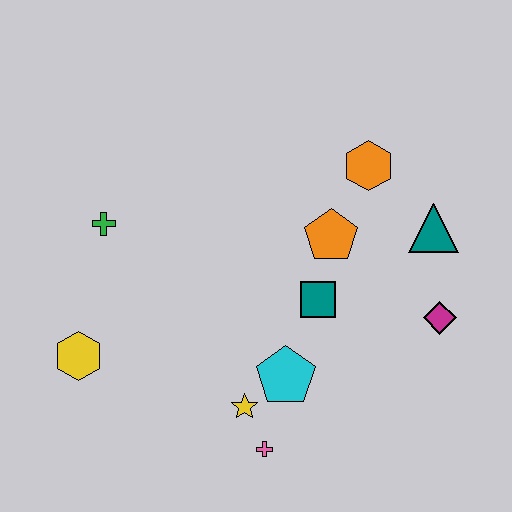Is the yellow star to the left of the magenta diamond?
Yes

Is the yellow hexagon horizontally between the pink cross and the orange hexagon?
No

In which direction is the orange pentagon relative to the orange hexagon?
The orange pentagon is below the orange hexagon.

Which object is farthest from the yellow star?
The orange hexagon is farthest from the yellow star.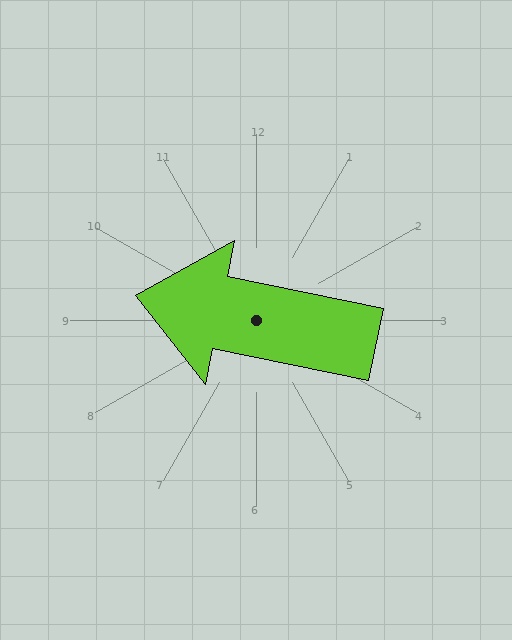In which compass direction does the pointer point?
West.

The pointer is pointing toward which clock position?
Roughly 9 o'clock.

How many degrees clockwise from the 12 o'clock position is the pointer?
Approximately 281 degrees.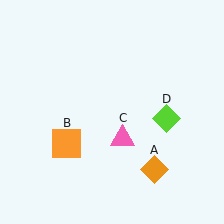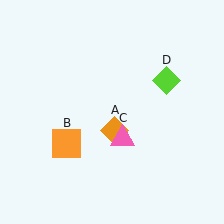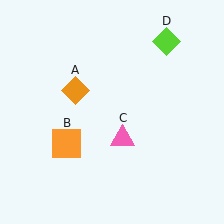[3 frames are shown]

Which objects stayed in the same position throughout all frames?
Orange square (object B) and pink triangle (object C) remained stationary.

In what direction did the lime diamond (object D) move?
The lime diamond (object D) moved up.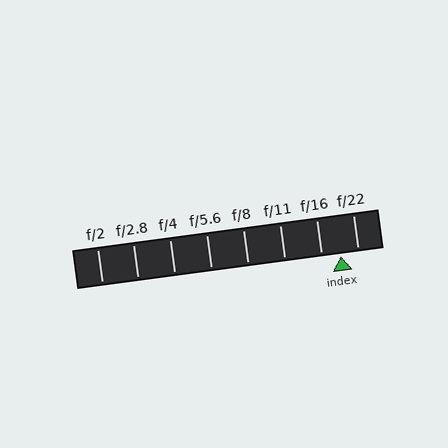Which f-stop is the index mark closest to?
The index mark is closest to f/22.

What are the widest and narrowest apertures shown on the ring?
The widest aperture shown is f/2 and the narrowest is f/22.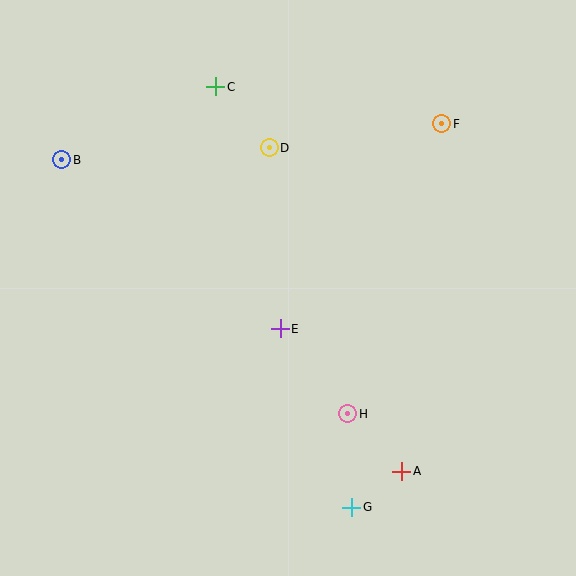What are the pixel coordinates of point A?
Point A is at (402, 471).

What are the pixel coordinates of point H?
Point H is at (348, 414).